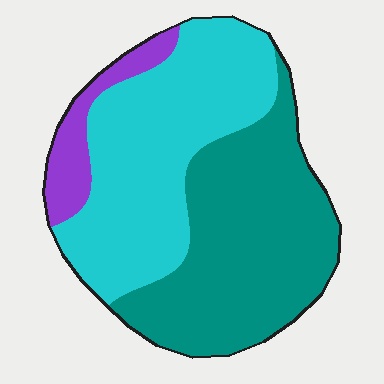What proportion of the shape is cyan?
Cyan covers around 45% of the shape.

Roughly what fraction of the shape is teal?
Teal takes up between a third and a half of the shape.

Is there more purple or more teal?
Teal.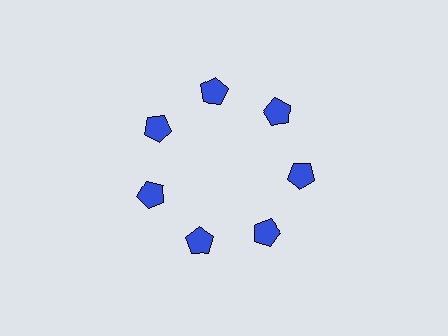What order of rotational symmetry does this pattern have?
This pattern has 7-fold rotational symmetry.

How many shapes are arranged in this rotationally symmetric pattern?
There are 7 shapes, arranged in 7 groups of 1.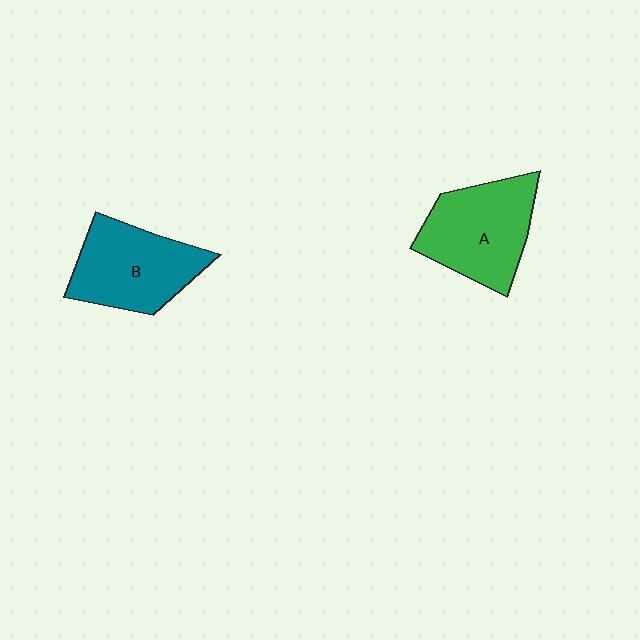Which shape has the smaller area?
Shape B (teal).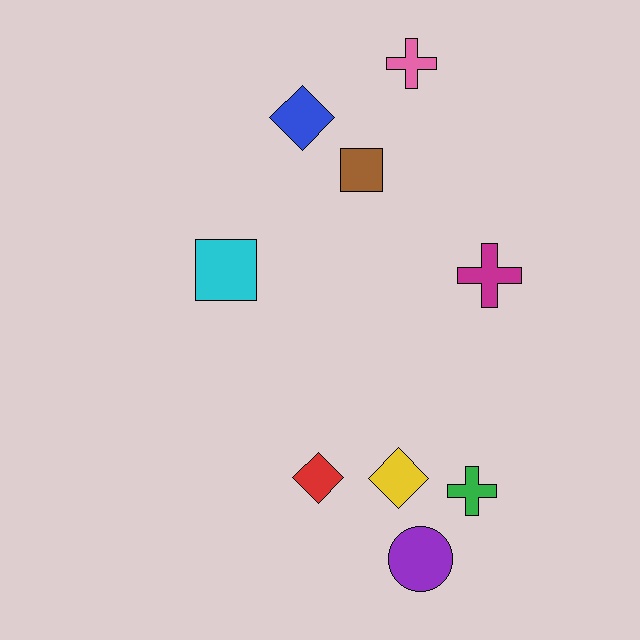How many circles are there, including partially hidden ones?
There is 1 circle.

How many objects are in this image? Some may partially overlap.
There are 9 objects.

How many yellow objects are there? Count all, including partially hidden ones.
There is 1 yellow object.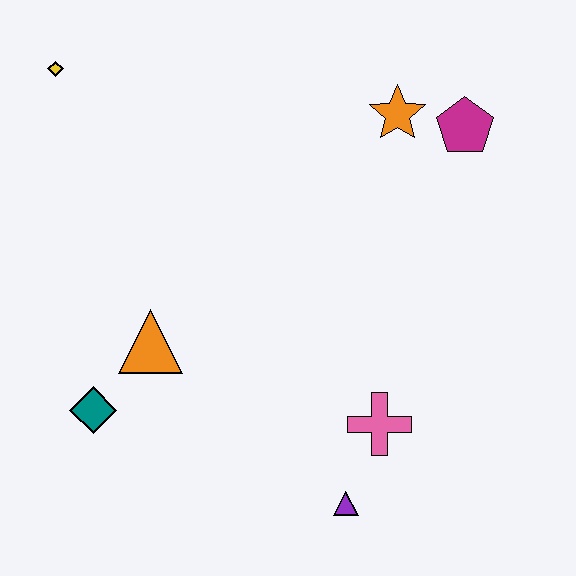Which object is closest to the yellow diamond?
The orange triangle is closest to the yellow diamond.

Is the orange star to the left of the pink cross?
No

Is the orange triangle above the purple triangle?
Yes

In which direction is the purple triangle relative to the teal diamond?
The purple triangle is to the right of the teal diamond.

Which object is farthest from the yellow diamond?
The purple triangle is farthest from the yellow diamond.